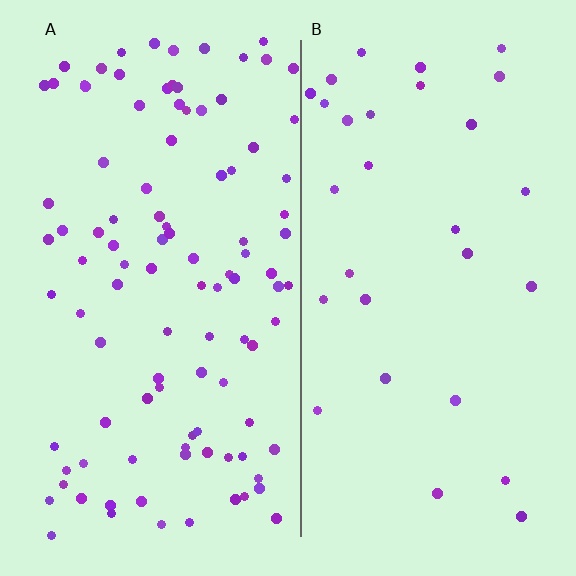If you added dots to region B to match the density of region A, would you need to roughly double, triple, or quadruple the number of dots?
Approximately triple.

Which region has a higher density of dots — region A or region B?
A (the left).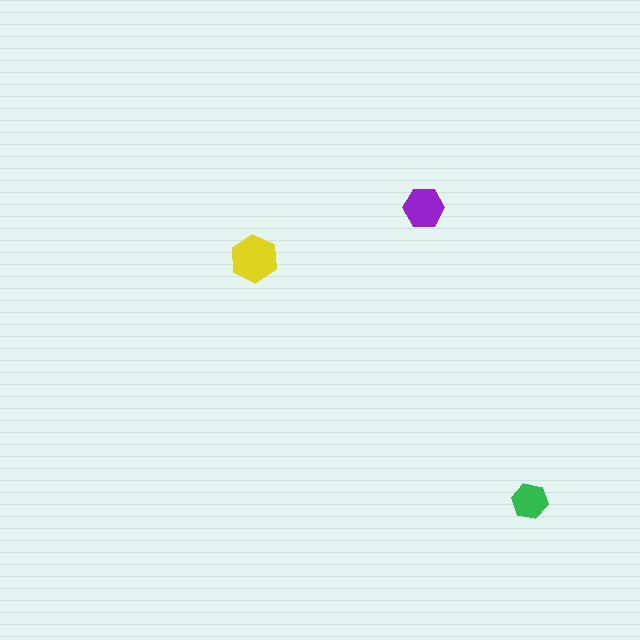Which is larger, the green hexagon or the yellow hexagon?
The yellow one.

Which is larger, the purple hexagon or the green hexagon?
The purple one.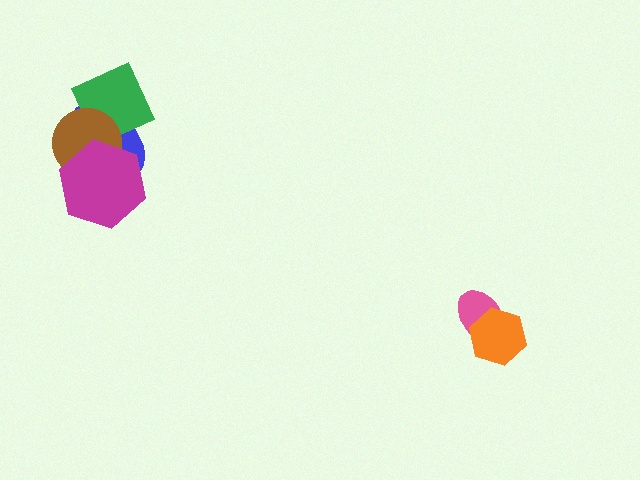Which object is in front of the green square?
The brown circle is in front of the green square.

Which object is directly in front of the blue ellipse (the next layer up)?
The green square is directly in front of the blue ellipse.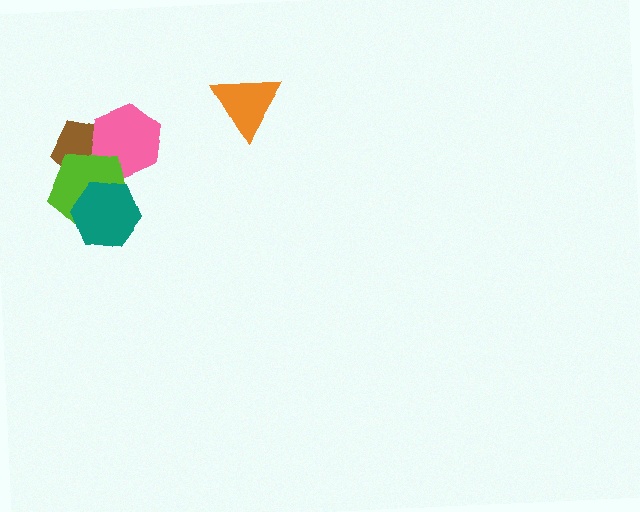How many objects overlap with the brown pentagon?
2 objects overlap with the brown pentagon.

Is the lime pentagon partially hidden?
Yes, it is partially covered by another shape.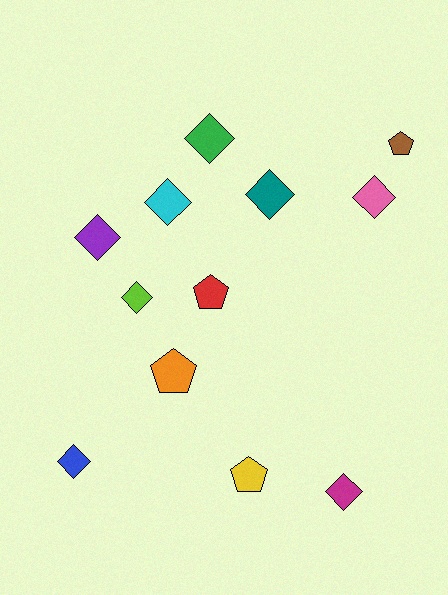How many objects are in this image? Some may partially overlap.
There are 12 objects.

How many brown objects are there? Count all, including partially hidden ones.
There is 1 brown object.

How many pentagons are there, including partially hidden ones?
There are 4 pentagons.